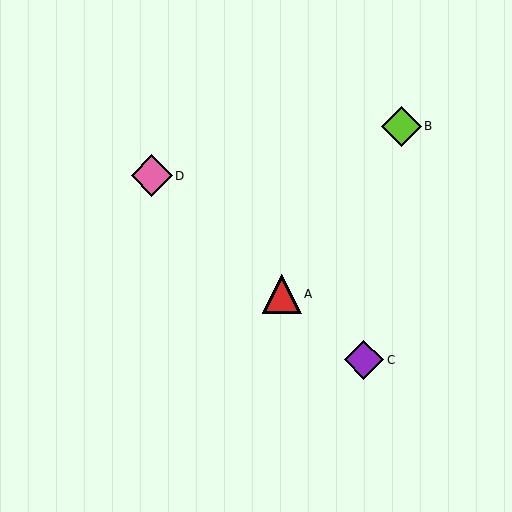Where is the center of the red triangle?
The center of the red triangle is at (282, 294).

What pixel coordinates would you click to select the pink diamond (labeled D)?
Click at (152, 176) to select the pink diamond D.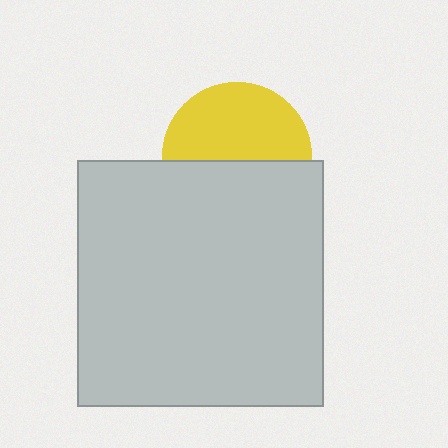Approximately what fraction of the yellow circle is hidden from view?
Roughly 47% of the yellow circle is hidden behind the light gray square.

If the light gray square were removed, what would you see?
You would see the complete yellow circle.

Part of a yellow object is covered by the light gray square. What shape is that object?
It is a circle.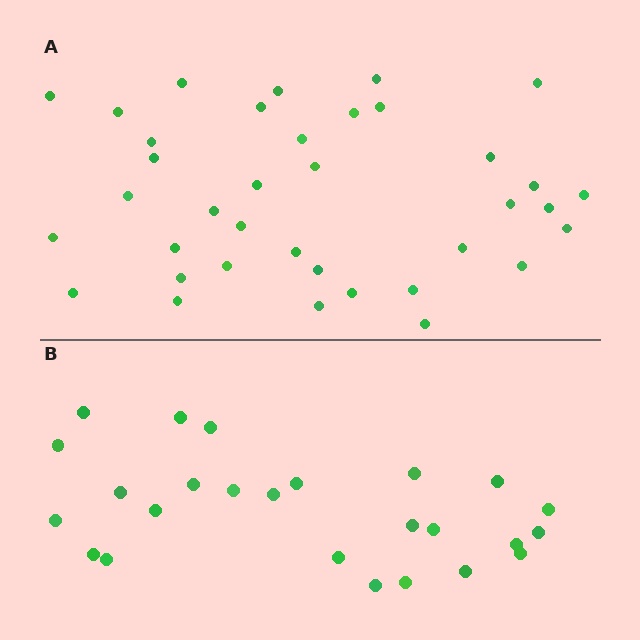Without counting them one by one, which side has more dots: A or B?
Region A (the top region) has more dots.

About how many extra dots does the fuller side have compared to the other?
Region A has roughly 12 or so more dots than region B.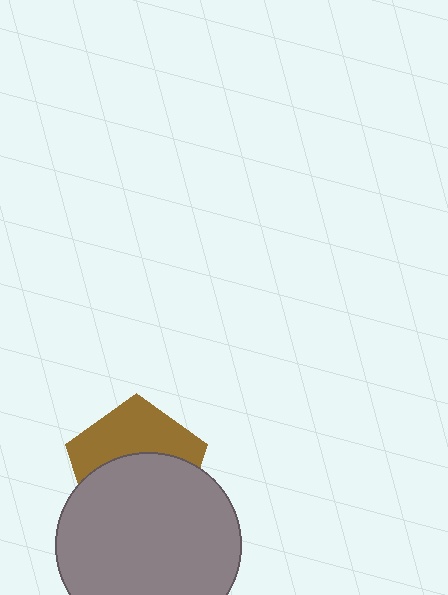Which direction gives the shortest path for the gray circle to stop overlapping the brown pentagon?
Moving down gives the shortest separation.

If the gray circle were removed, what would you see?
You would see the complete brown pentagon.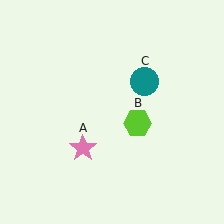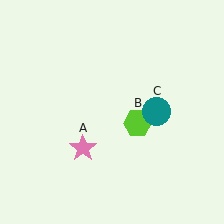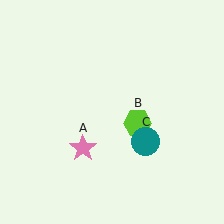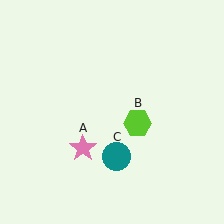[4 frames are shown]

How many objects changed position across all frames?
1 object changed position: teal circle (object C).